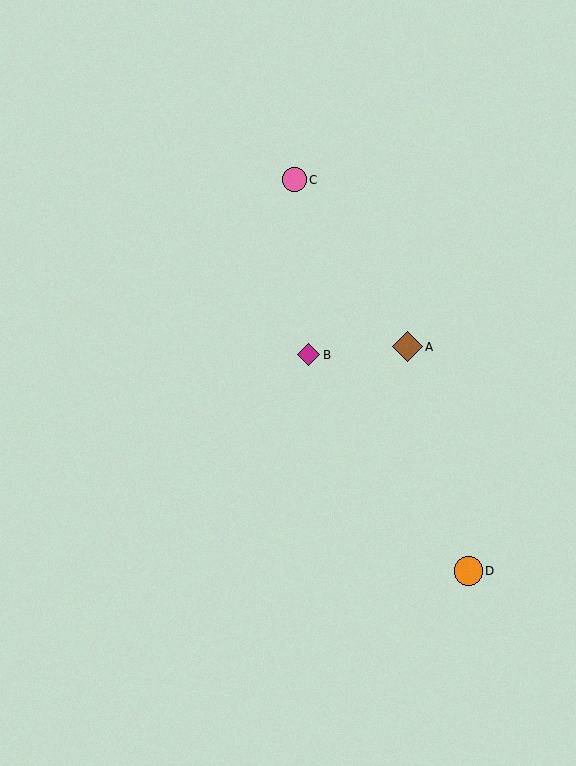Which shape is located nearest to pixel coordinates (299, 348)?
The magenta diamond (labeled B) at (309, 355) is nearest to that location.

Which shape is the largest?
The brown diamond (labeled A) is the largest.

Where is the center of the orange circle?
The center of the orange circle is at (468, 571).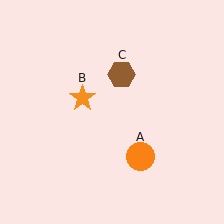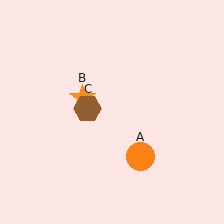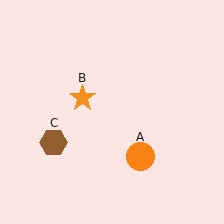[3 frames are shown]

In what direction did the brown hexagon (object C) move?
The brown hexagon (object C) moved down and to the left.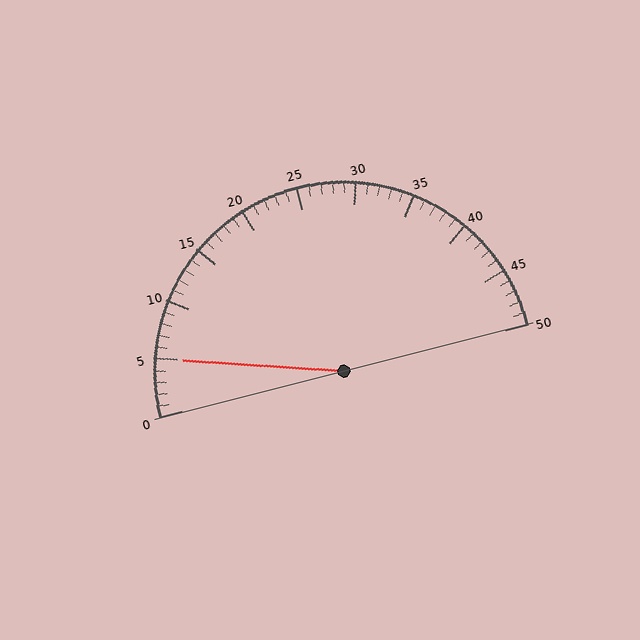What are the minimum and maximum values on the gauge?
The gauge ranges from 0 to 50.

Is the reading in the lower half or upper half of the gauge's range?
The reading is in the lower half of the range (0 to 50).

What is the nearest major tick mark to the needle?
The nearest major tick mark is 5.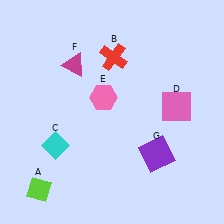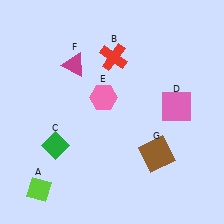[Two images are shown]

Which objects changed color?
C changed from cyan to green. G changed from purple to brown.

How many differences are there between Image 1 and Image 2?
There are 2 differences between the two images.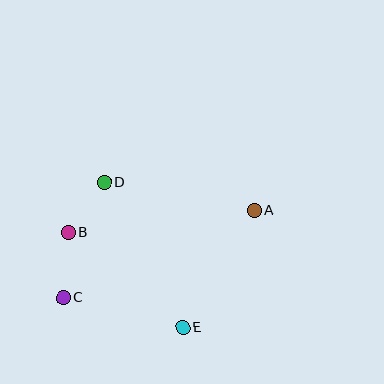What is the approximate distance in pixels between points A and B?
The distance between A and B is approximately 188 pixels.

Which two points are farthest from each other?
Points A and C are farthest from each other.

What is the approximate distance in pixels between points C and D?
The distance between C and D is approximately 122 pixels.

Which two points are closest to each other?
Points B and D are closest to each other.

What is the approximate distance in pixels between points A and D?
The distance between A and D is approximately 153 pixels.